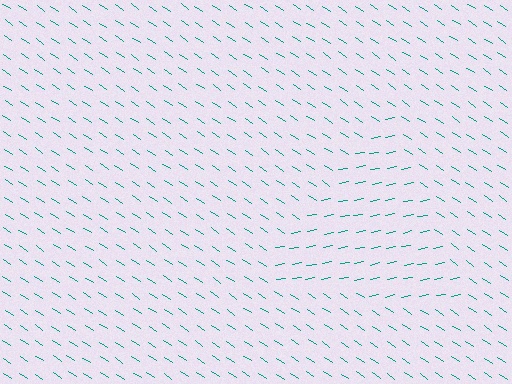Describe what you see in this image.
The image is filled with small teal line segments. A triangle region in the image has lines oriented differently from the surrounding lines, creating a visible texture boundary.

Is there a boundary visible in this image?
Yes, there is a texture boundary formed by a change in line orientation.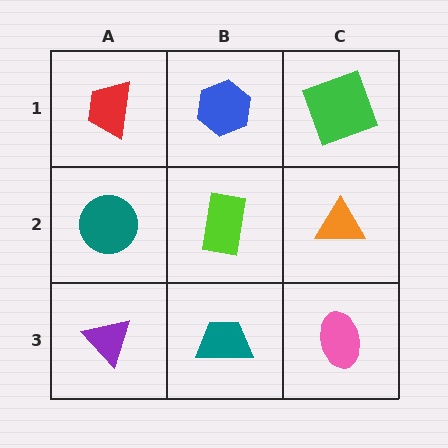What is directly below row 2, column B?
A teal trapezoid.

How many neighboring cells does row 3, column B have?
3.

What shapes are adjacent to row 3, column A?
A teal circle (row 2, column A), a teal trapezoid (row 3, column B).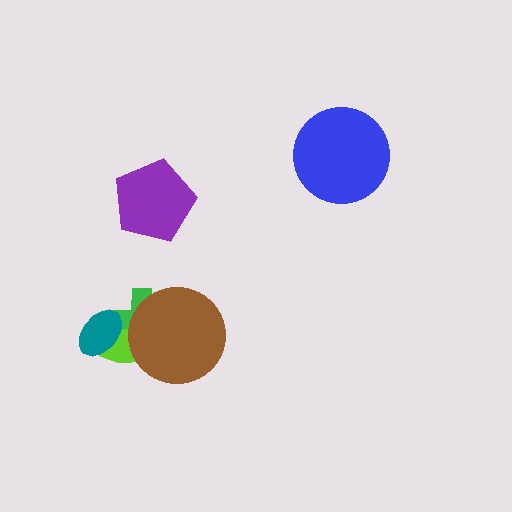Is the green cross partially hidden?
Yes, it is partially covered by another shape.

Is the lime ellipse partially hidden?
Yes, it is partially covered by another shape.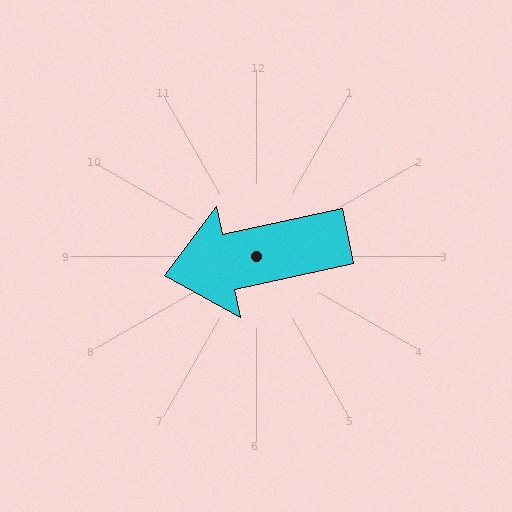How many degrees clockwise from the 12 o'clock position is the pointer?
Approximately 258 degrees.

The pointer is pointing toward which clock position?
Roughly 9 o'clock.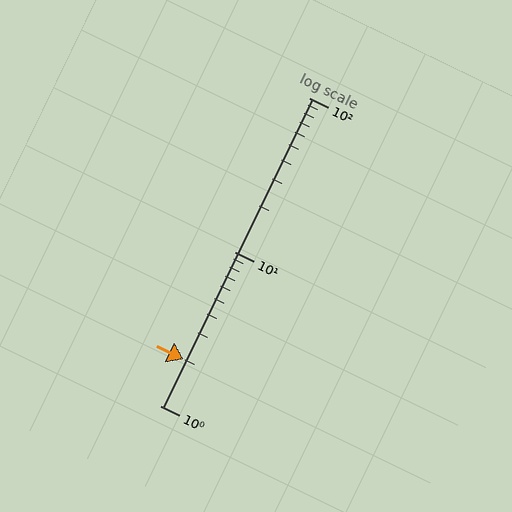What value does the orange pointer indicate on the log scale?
The pointer indicates approximately 2.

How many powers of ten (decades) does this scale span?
The scale spans 2 decades, from 1 to 100.